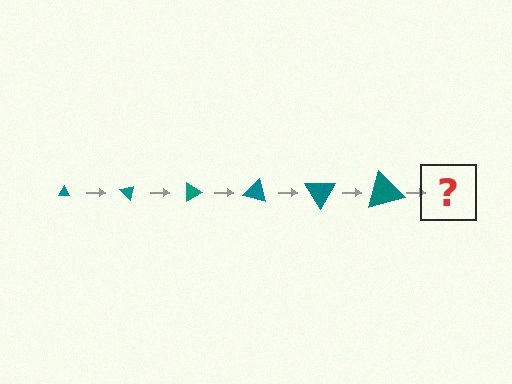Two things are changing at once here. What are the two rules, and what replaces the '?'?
The two rules are that the triangle grows larger each step and it rotates 45 degrees each step. The '?' should be a triangle, larger than the previous one and rotated 270 degrees from the start.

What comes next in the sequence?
The next element should be a triangle, larger than the previous one and rotated 270 degrees from the start.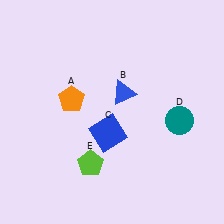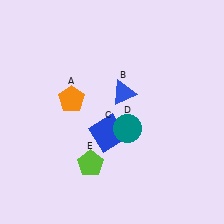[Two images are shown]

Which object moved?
The teal circle (D) moved left.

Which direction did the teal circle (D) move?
The teal circle (D) moved left.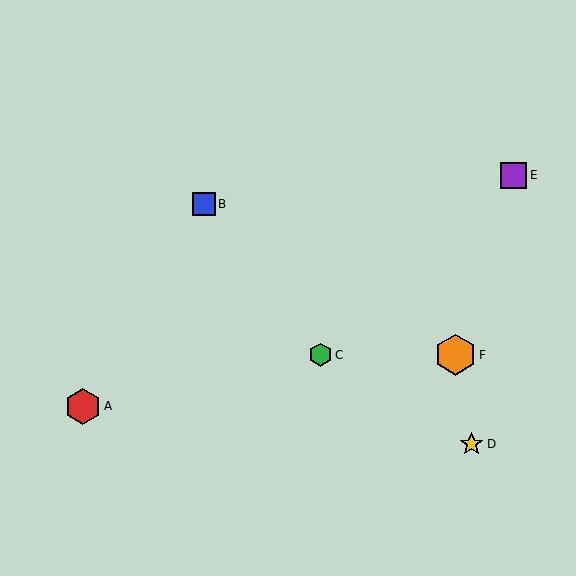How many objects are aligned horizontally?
2 objects (C, F) are aligned horizontally.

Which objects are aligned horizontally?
Objects C, F are aligned horizontally.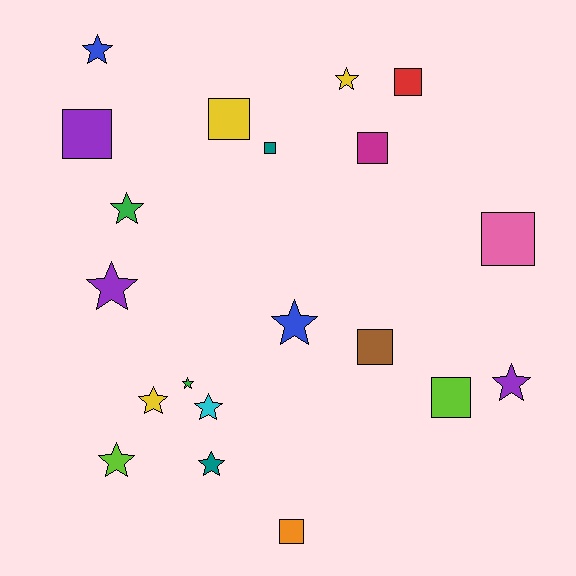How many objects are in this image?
There are 20 objects.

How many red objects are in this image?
There is 1 red object.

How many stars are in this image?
There are 11 stars.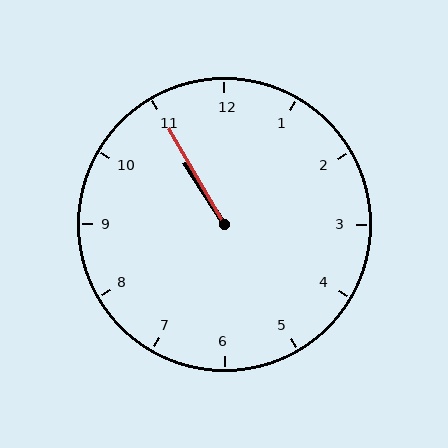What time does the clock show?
10:55.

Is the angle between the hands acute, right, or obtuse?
It is acute.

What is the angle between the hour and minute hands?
Approximately 2 degrees.